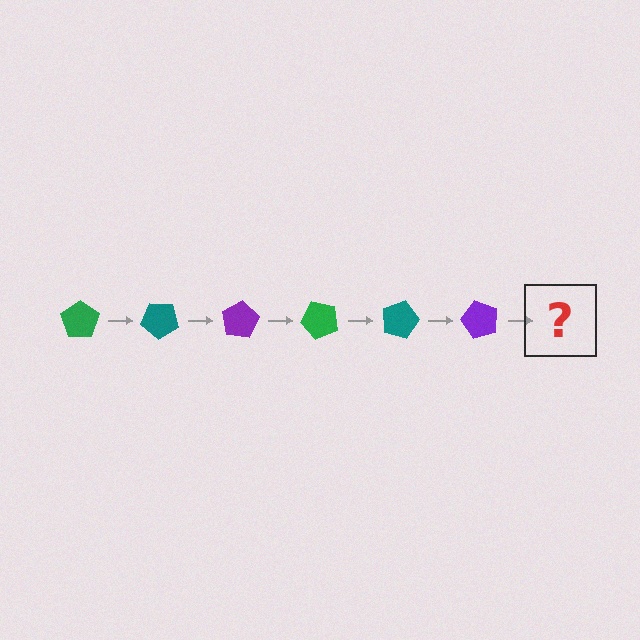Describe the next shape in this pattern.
It should be a green pentagon, rotated 240 degrees from the start.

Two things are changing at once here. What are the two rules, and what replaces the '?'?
The two rules are that it rotates 40 degrees each step and the color cycles through green, teal, and purple. The '?' should be a green pentagon, rotated 240 degrees from the start.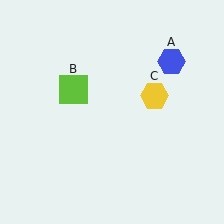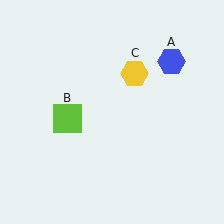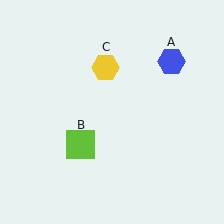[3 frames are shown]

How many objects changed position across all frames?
2 objects changed position: lime square (object B), yellow hexagon (object C).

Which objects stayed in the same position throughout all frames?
Blue hexagon (object A) remained stationary.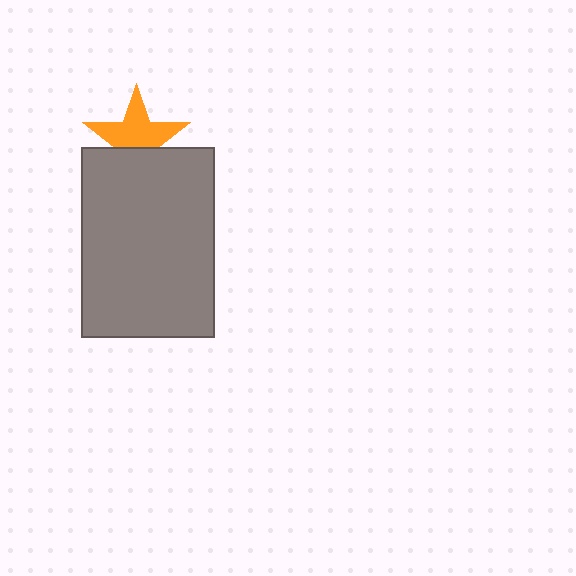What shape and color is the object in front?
The object in front is a gray rectangle.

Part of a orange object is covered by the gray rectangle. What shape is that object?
It is a star.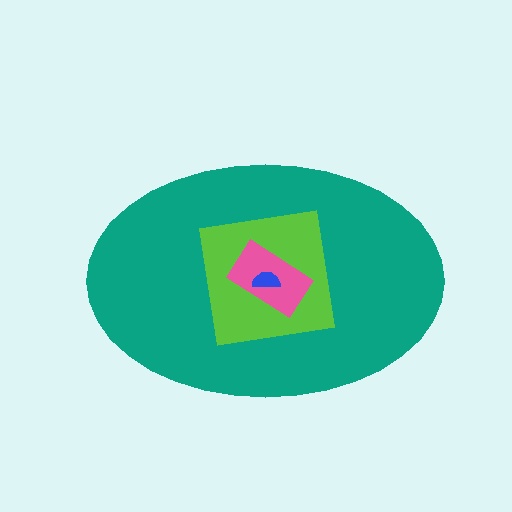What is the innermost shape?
The blue semicircle.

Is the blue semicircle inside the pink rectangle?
Yes.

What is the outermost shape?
The teal ellipse.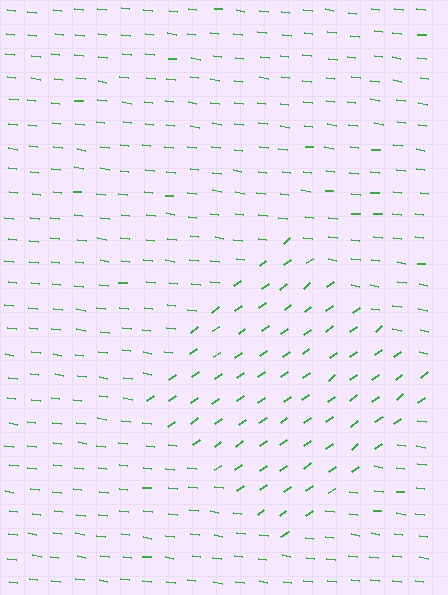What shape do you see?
I see a diamond.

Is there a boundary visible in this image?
Yes, there is a texture boundary formed by a change in line orientation.